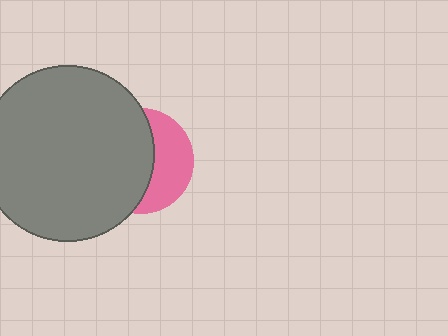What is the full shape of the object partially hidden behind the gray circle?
The partially hidden object is a pink circle.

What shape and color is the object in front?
The object in front is a gray circle.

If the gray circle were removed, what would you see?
You would see the complete pink circle.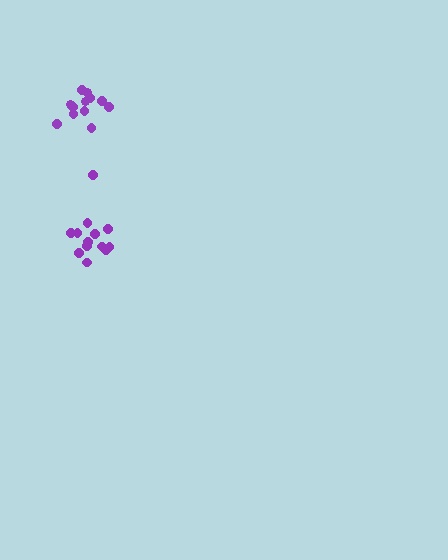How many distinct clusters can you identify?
There are 2 distinct clusters.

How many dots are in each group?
Group 1: 12 dots, Group 2: 14 dots (26 total).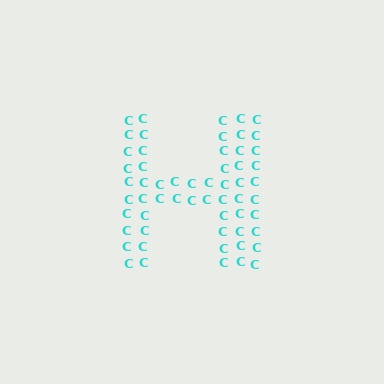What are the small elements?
The small elements are letter C's.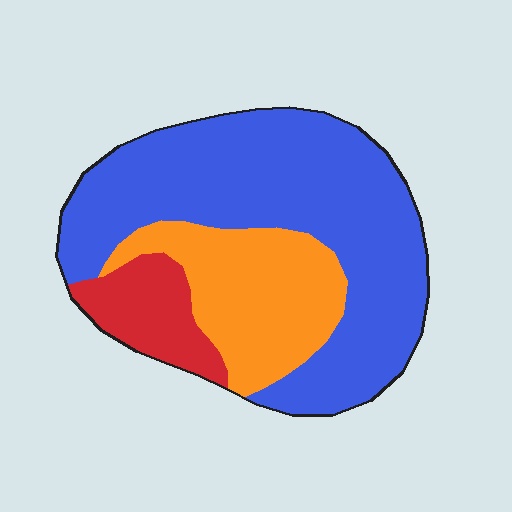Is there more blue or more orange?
Blue.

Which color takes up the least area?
Red, at roughly 10%.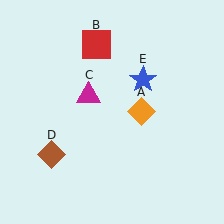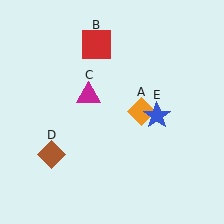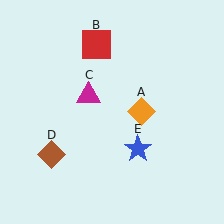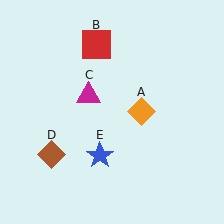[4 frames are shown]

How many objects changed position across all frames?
1 object changed position: blue star (object E).